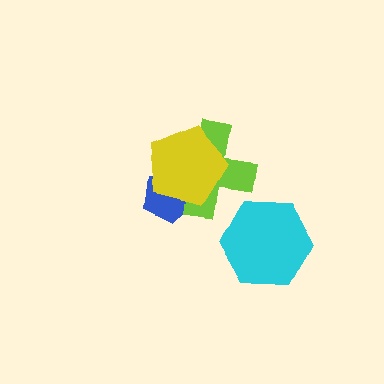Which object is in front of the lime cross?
The yellow pentagon is in front of the lime cross.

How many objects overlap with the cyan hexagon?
0 objects overlap with the cyan hexagon.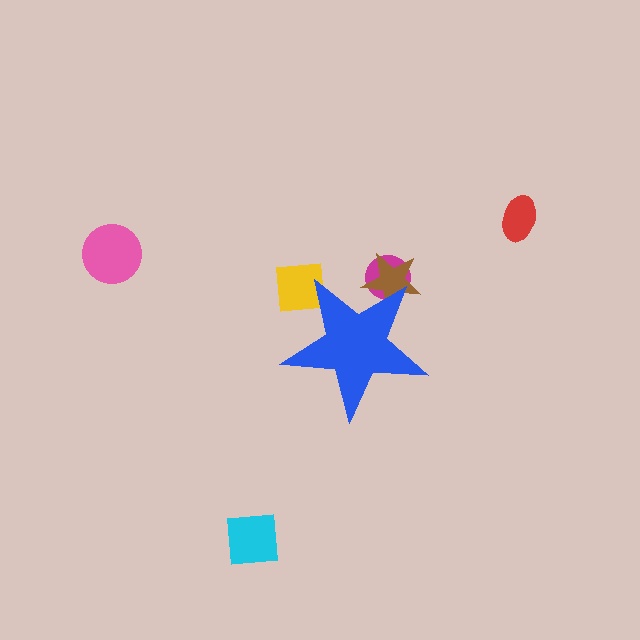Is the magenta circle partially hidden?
Yes, the magenta circle is partially hidden behind the blue star.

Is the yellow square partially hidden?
Yes, the yellow square is partially hidden behind the blue star.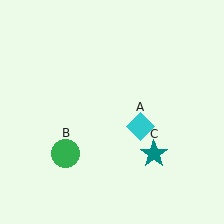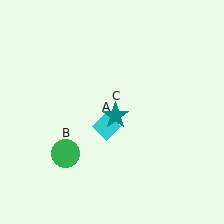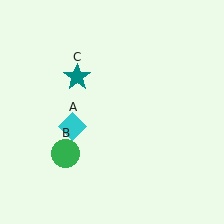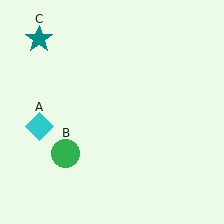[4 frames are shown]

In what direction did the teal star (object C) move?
The teal star (object C) moved up and to the left.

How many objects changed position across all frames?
2 objects changed position: cyan diamond (object A), teal star (object C).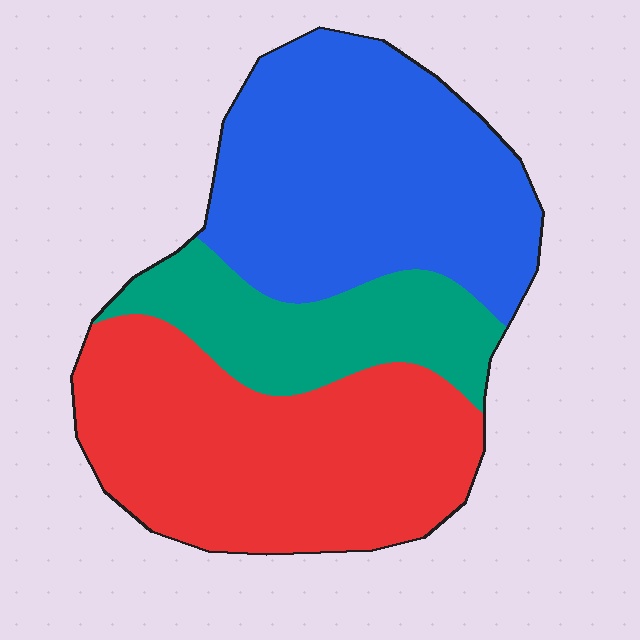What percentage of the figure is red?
Red takes up about two fifths (2/5) of the figure.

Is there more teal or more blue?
Blue.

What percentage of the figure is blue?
Blue takes up about two fifths (2/5) of the figure.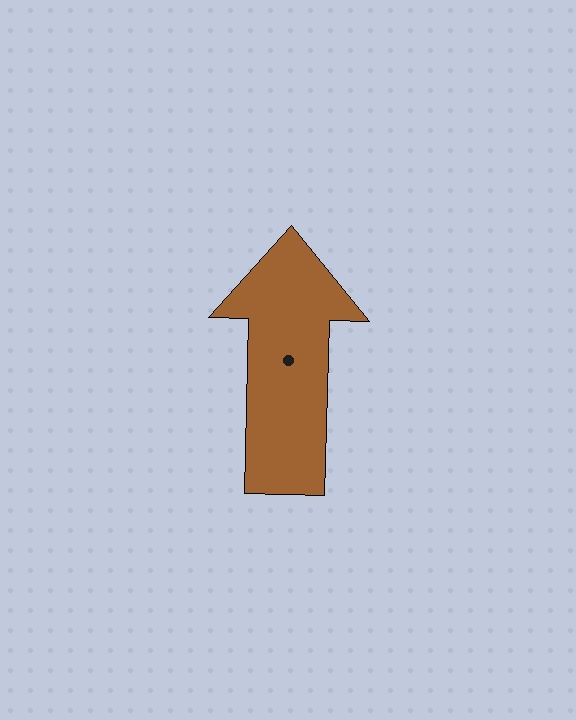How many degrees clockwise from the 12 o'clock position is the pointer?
Approximately 2 degrees.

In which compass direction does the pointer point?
North.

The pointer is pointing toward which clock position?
Roughly 12 o'clock.